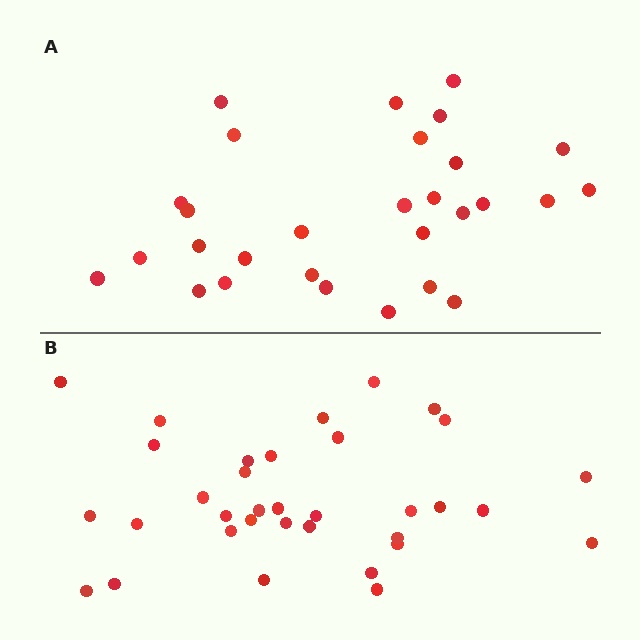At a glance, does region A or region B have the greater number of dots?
Region B (the bottom region) has more dots.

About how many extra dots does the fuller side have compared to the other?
Region B has about 5 more dots than region A.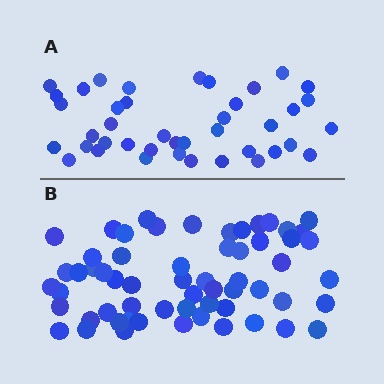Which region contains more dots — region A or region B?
Region B (the bottom region) has more dots.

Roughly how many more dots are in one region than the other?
Region B has approximately 20 more dots than region A.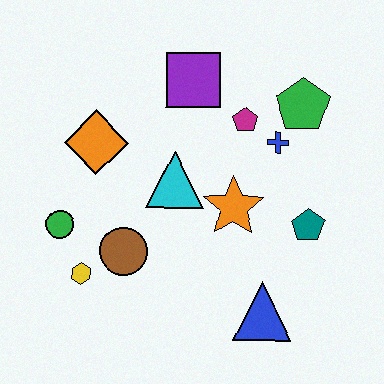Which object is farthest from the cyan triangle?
The blue triangle is farthest from the cyan triangle.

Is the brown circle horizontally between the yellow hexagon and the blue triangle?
Yes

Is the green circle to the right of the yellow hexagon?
No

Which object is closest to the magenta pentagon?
The blue cross is closest to the magenta pentagon.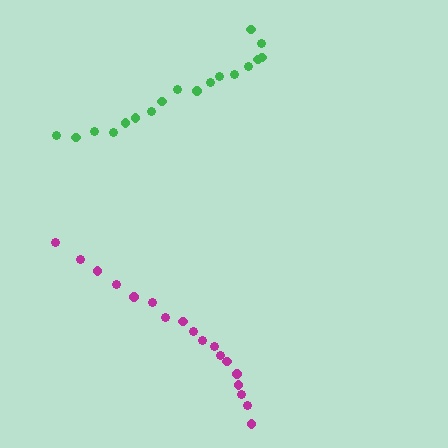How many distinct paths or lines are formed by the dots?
There are 2 distinct paths.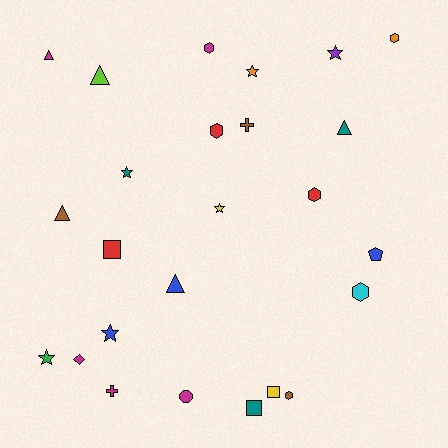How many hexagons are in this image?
There are 6 hexagons.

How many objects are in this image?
There are 25 objects.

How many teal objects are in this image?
There are 3 teal objects.